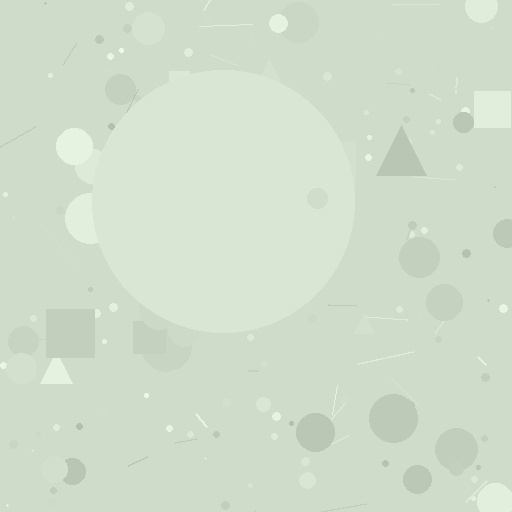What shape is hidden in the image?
A circle is hidden in the image.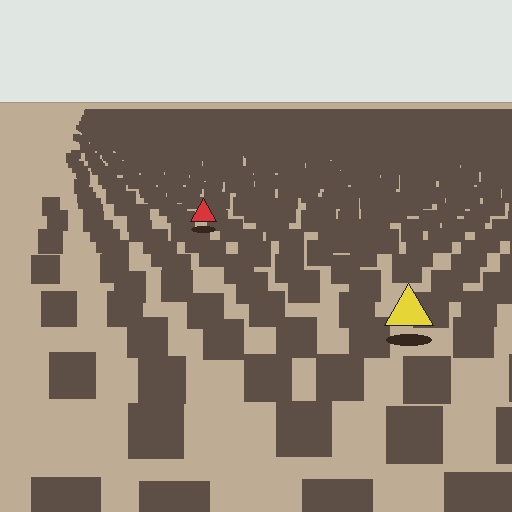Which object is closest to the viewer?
The yellow triangle is closest. The texture marks near it are larger and more spread out.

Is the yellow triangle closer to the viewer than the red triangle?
Yes. The yellow triangle is closer — you can tell from the texture gradient: the ground texture is coarser near it.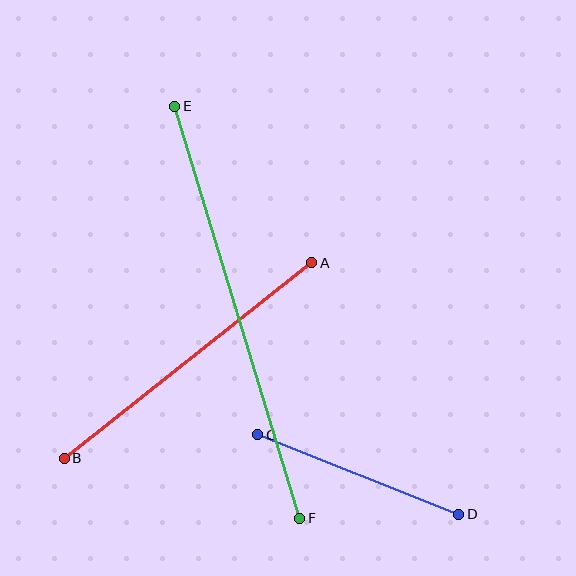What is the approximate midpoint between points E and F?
The midpoint is at approximately (237, 312) pixels.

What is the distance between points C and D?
The distance is approximately 216 pixels.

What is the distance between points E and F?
The distance is approximately 430 pixels.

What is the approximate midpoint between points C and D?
The midpoint is at approximately (358, 474) pixels.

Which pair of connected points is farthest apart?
Points E and F are farthest apart.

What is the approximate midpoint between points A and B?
The midpoint is at approximately (188, 360) pixels.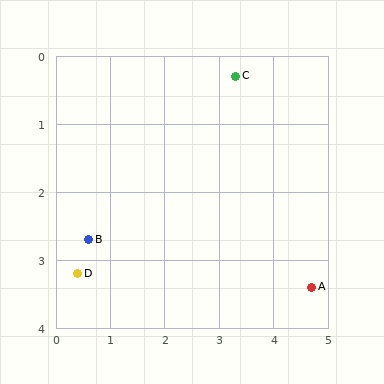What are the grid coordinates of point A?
Point A is at approximately (4.7, 3.4).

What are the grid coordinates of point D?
Point D is at approximately (0.4, 3.2).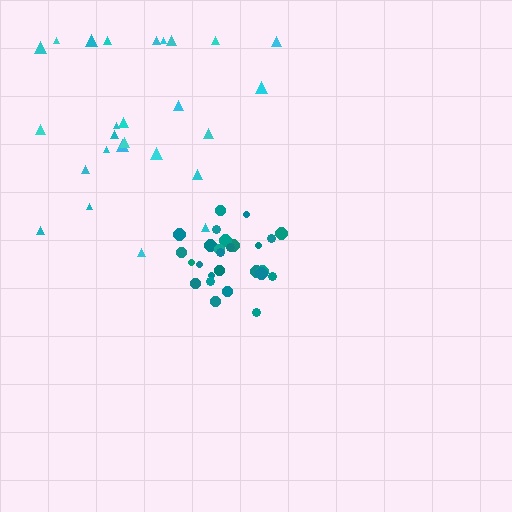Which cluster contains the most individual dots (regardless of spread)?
Teal (27).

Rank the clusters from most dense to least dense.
teal, cyan.